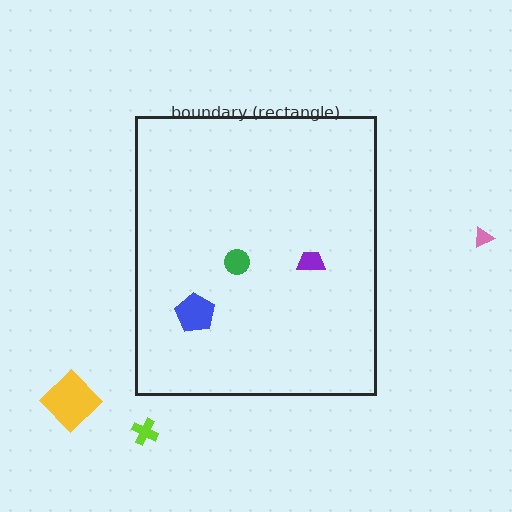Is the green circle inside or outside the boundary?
Inside.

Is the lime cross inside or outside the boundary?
Outside.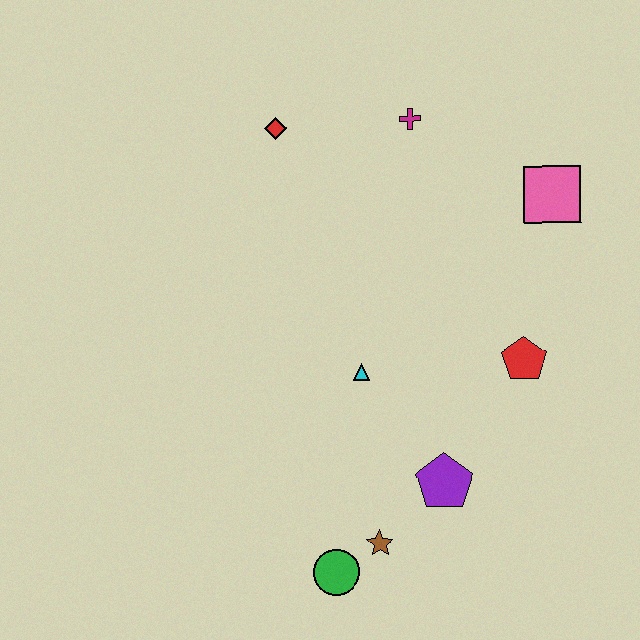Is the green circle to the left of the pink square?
Yes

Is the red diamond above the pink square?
Yes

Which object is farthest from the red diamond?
The green circle is farthest from the red diamond.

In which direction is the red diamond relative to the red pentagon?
The red diamond is to the left of the red pentagon.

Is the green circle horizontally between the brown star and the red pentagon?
No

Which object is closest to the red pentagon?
The purple pentagon is closest to the red pentagon.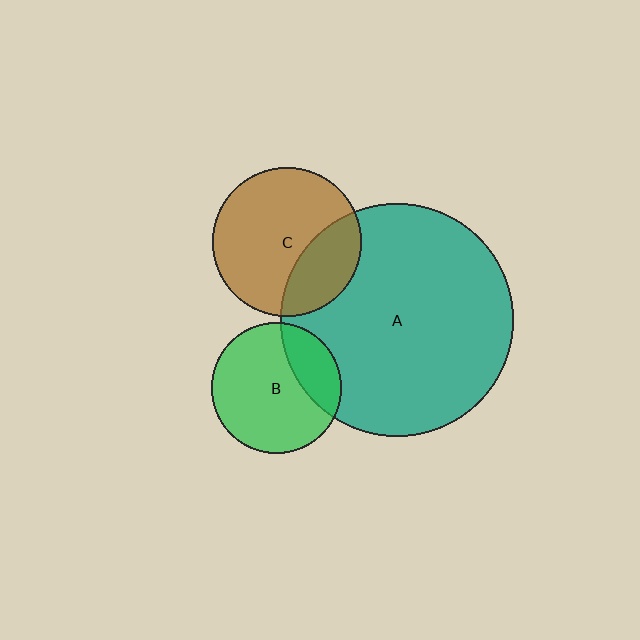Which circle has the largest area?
Circle A (teal).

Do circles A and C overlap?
Yes.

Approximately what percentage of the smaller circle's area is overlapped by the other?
Approximately 30%.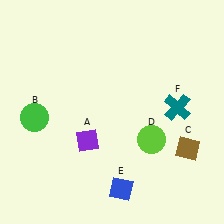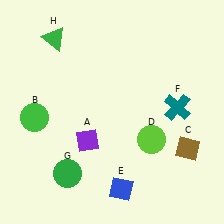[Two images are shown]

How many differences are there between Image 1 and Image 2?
There are 2 differences between the two images.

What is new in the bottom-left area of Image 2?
A green circle (G) was added in the bottom-left area of Image 2.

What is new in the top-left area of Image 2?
A green triangle (H) was added in the top-left area of Image 2.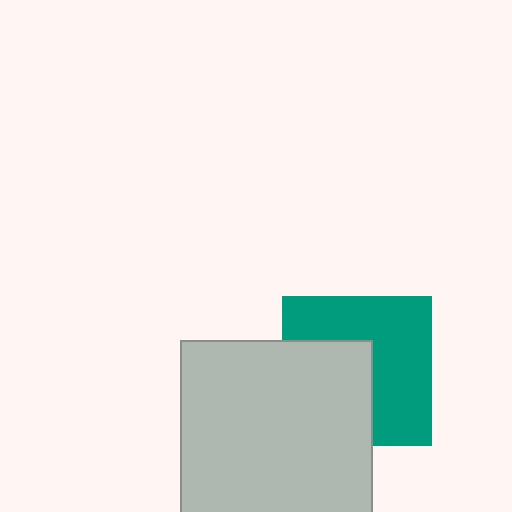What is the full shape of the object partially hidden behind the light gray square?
The partially hidden object is a teal square.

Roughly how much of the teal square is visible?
About half of it is visible (roughly 57%).